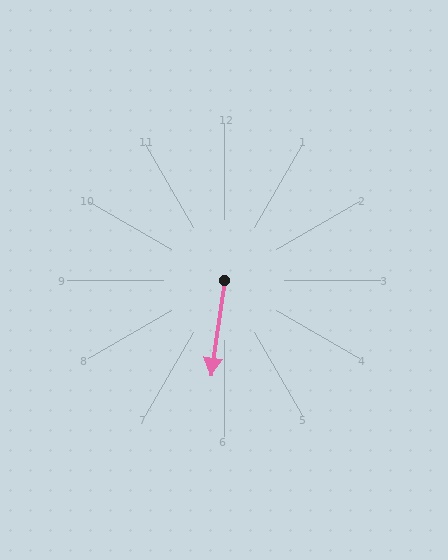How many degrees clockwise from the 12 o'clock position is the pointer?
Approximately 188 degrees.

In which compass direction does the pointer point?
South.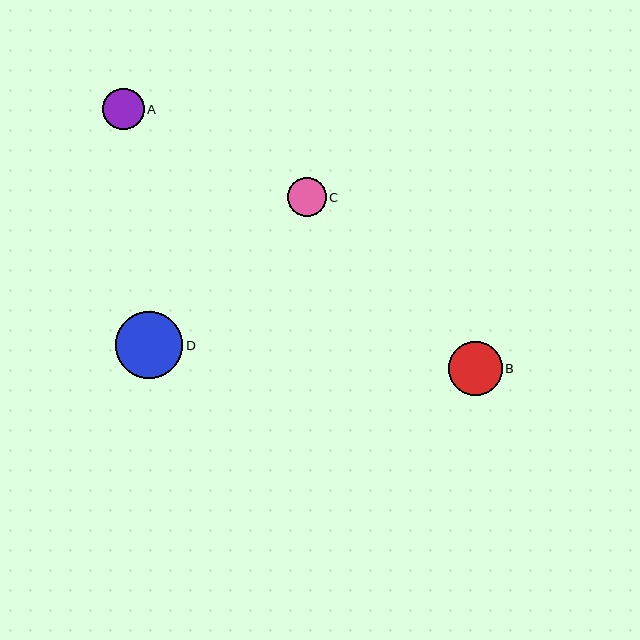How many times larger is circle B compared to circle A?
Circle B is approximately 1.3 times the size of circle A.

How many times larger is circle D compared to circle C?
Circle D is approximately 1.7 times the size of circle C.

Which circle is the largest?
Circle D is the largest with a size of approximately 67 pixels.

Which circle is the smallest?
Circle C is the smallest with a size of approximately 39 pixels.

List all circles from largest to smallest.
From largest to smallest: D, B, A, C.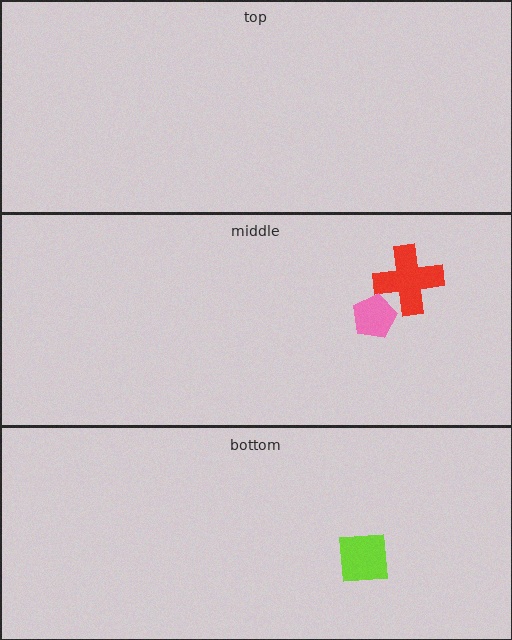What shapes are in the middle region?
The red cross, the pink pentagon.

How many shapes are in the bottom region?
1.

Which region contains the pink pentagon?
The middle region.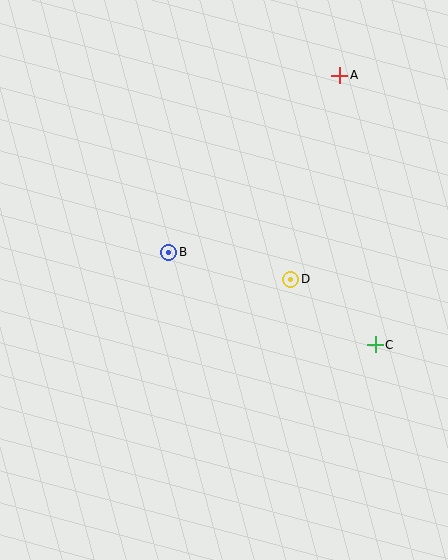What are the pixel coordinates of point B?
Point B is at (169, 252).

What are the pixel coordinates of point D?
Point D is at (291, 279).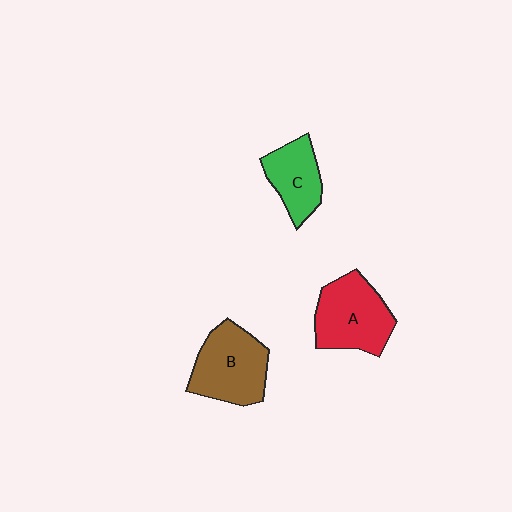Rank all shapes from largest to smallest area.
From largest to smallest: B (brown), A (red), C (green).